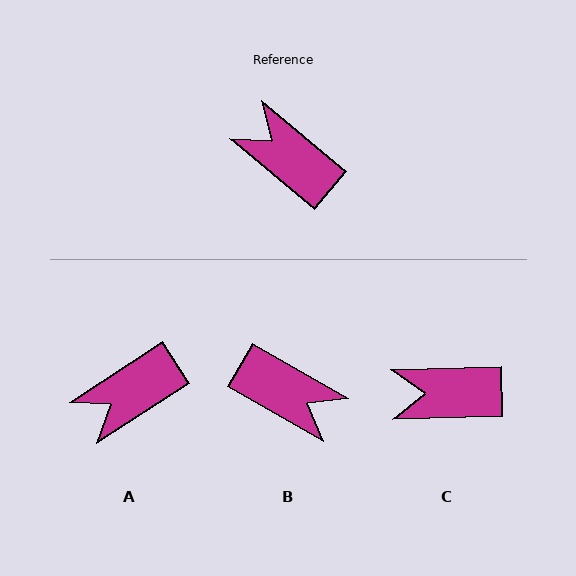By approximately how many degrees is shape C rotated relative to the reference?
Approximately 41 degrees counter-clockwise.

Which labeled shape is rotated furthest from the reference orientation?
B, about 170 degrees away.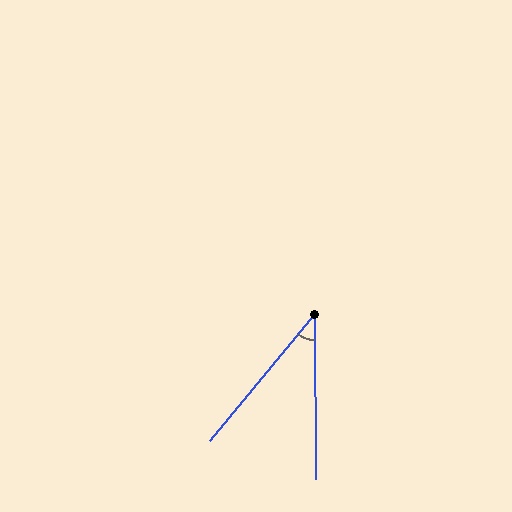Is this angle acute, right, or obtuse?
It is acute.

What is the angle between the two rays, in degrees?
Approximately 40 degrees.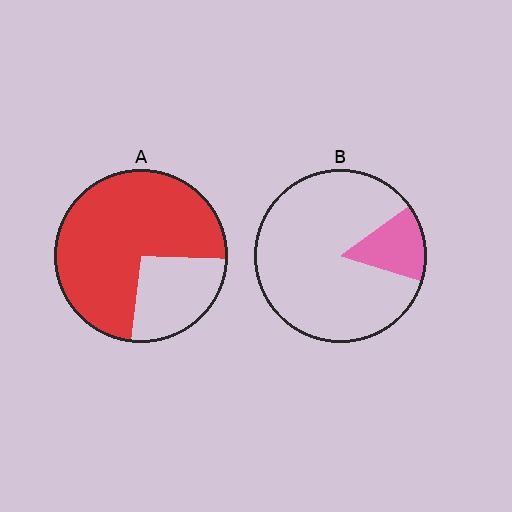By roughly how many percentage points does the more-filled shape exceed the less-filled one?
By roughly 60 percentage points (A over B).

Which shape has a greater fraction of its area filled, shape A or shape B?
Shape A.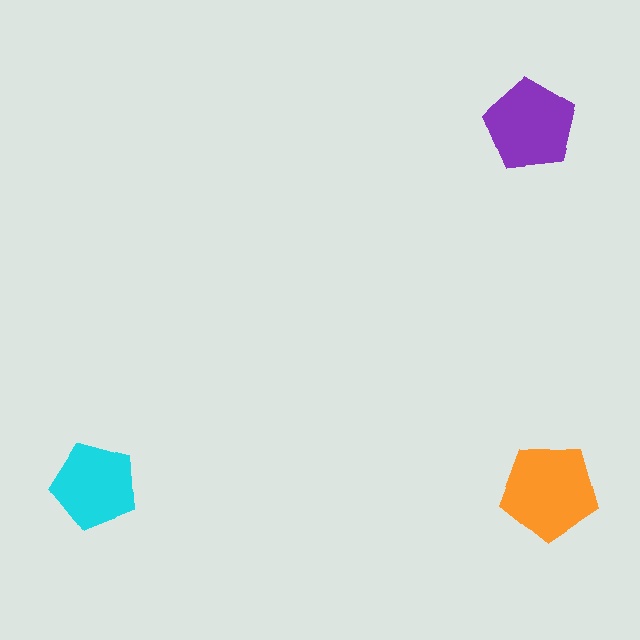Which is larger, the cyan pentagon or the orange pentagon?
The orange one.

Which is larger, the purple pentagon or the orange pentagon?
The orange one.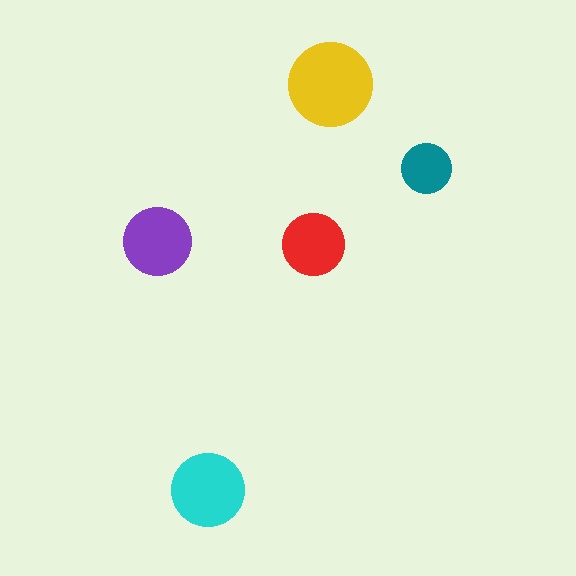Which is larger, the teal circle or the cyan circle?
The cyan one.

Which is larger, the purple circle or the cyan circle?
The cyan one.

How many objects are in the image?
There are 5 objects in the image.